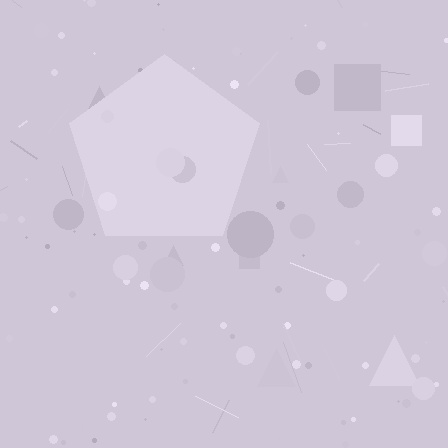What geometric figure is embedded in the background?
A pentagon is embedded in the background.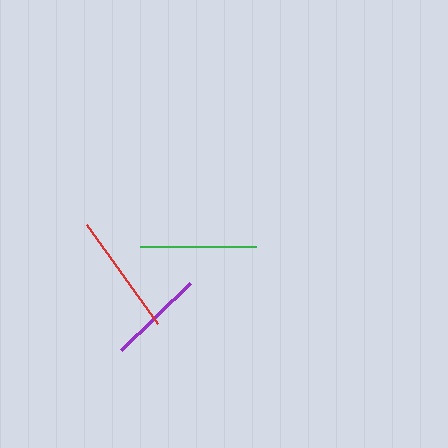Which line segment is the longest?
The red line is the longest at approximately 122 pixels.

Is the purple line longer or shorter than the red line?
The red line is longer than the purple line.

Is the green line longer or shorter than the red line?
The red line is longer than the green line.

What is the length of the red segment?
The red segment is approximately 122 pixels long.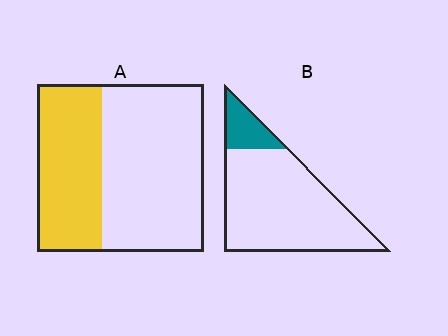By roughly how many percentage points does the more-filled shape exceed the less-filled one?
By roughly 25 percentage points (A over B).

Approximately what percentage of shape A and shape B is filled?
A is approximately 40% and B is approximately 15%.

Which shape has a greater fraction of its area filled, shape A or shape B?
Shape A.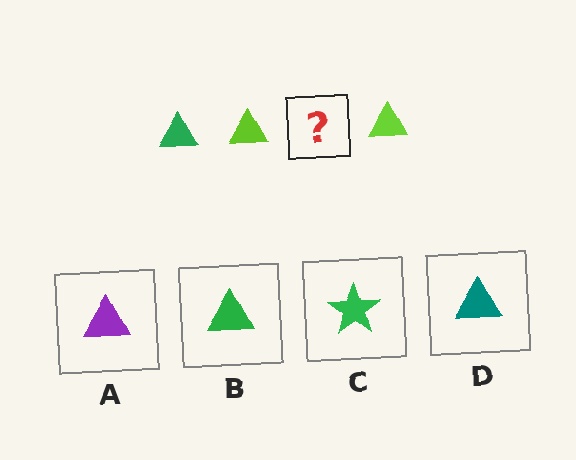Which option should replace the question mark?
Option B.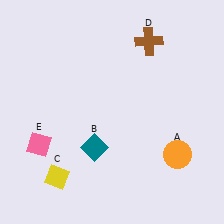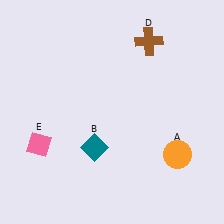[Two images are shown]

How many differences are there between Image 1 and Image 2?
There is 1 difference between the two images.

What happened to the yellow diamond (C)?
The yellow diamond (C) was removed in Image 2. It was in the bottom-left area of Image 1.